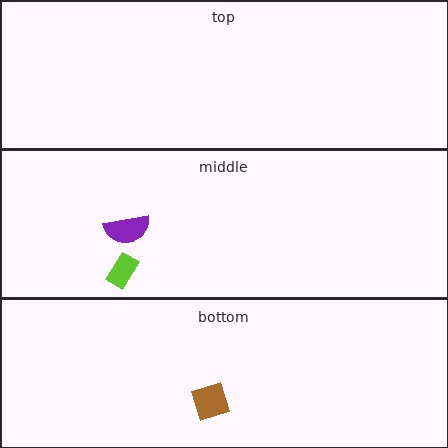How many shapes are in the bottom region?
1.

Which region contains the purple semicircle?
The middle region.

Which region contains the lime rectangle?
The middle region.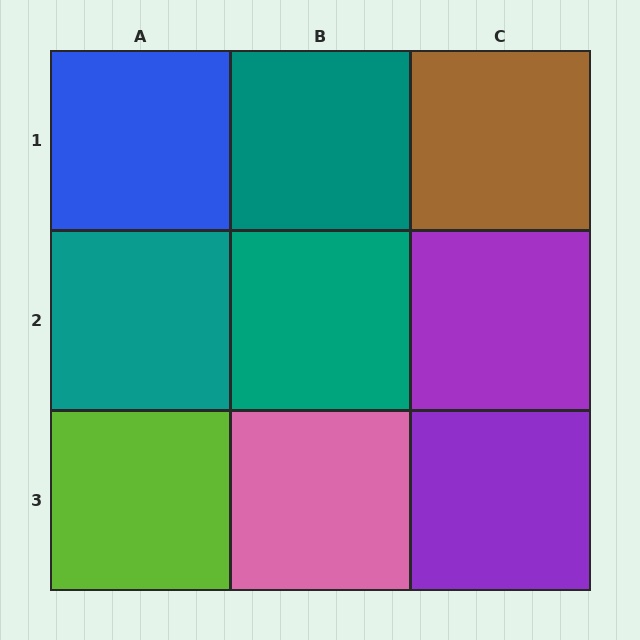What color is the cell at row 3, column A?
Lime.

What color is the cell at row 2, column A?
Teal.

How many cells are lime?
1 cell is lime.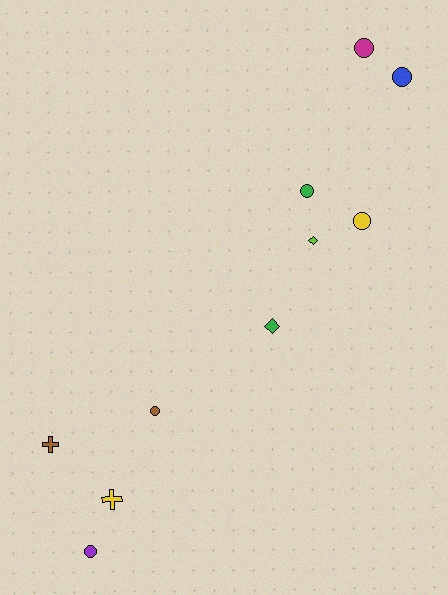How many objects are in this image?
There are 10 objects.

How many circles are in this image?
There are 6 circles.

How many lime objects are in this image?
There is 1 lime object.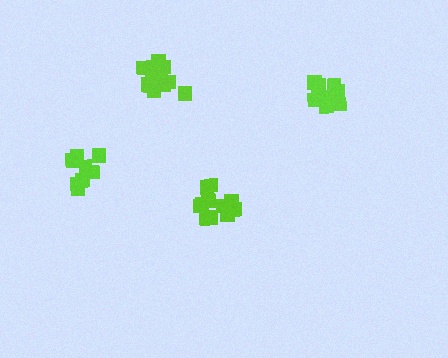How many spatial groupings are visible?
There are 4 spatial groupings.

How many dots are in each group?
Group 1: 9 dots, Group 2: 12 dots, Group 3: 12 dots, Group 4: 9 dots (42 total).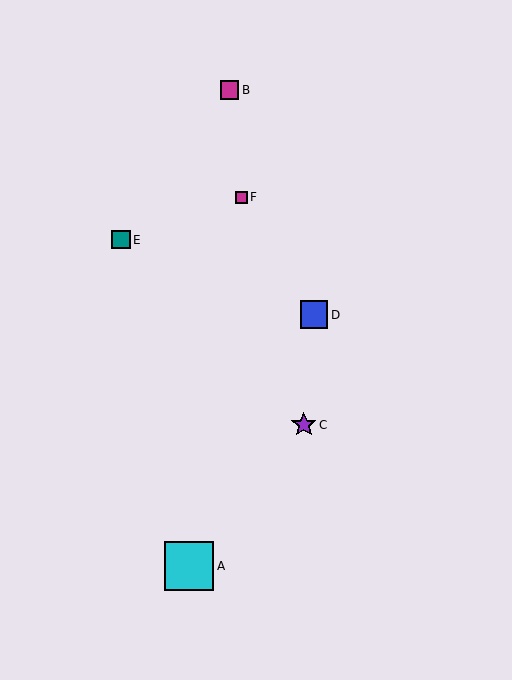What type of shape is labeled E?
Shape E is a teal square.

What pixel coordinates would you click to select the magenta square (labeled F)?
Click at (241, 197) to select the magenta square F.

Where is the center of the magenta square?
The center of the magenta square is at (241, 197).